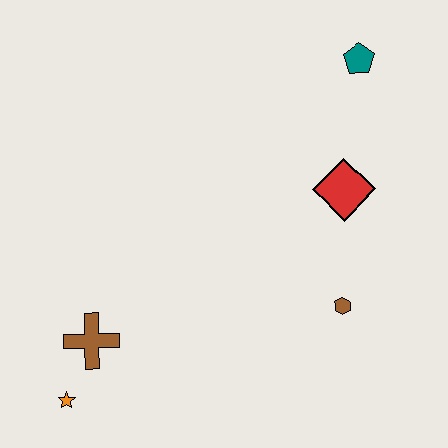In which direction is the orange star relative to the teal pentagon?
The orange star is below the teal pentagon.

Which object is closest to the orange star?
The brown cross is closest to the orange star.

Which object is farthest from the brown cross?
The teal pentagon is farthest from the brown cross.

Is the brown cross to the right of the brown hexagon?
No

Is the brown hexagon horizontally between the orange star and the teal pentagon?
Yes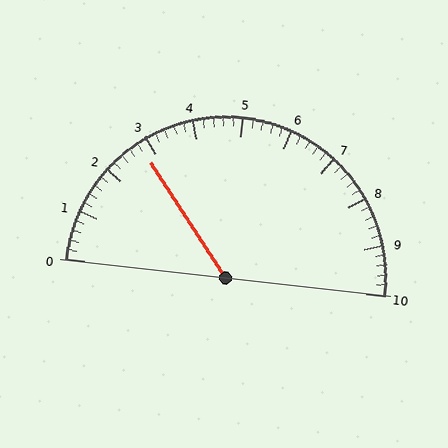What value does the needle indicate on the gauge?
The needle indicates approximately 2.8.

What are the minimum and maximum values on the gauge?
The gauge ranges from 0 to 10.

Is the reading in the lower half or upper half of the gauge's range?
The reading is in the lower half of the range (0 to 10).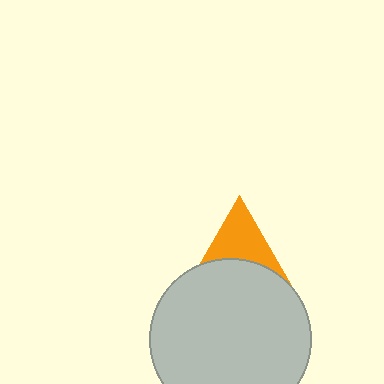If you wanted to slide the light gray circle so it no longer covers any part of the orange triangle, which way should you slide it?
Slide it down — that is the most direct way to separate the two shapes.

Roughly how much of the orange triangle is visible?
About half of it is visible (roughly 54%).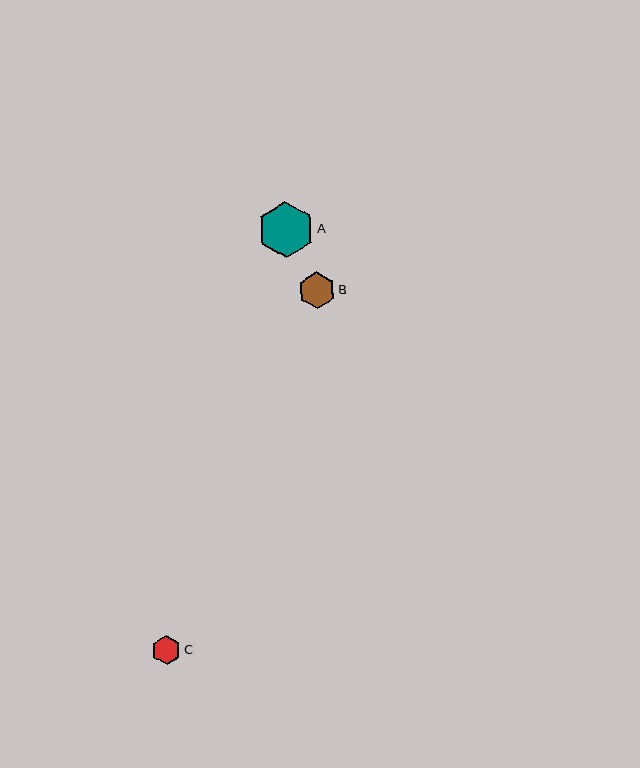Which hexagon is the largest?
Hexagon A is the largest with a size of approximately 56 pixels.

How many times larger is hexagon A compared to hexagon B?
Hexagon A is approximately 1.5 times the size of hexagon B.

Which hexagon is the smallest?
Hexagon C is the smallest with a size of approximately 29 pixels.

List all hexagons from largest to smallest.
From largest to smallest: A, B, C.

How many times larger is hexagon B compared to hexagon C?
Hexagon B is approximately 1.3 times the size of hexagon C.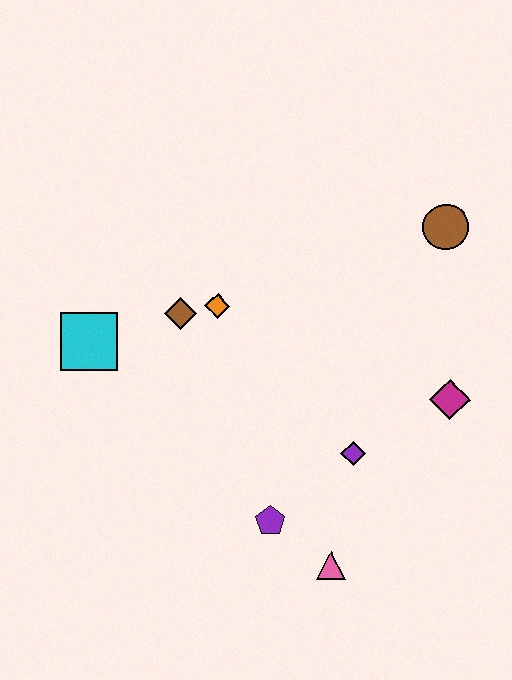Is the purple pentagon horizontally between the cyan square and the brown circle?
Yes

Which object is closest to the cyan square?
The brown diamond is closest to the cyan square.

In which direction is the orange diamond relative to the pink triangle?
The orange diamond is above the pink triangle.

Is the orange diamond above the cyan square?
Yes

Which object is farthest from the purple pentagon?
The brown circle is farthest from the purple pentagon.